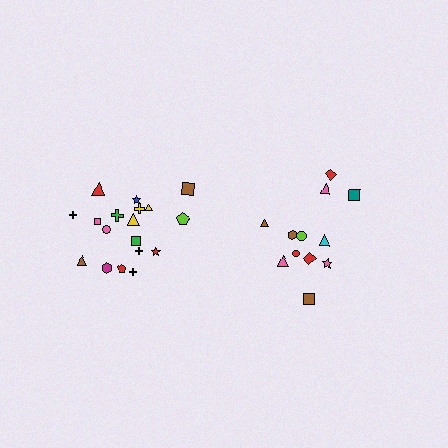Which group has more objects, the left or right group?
The left group.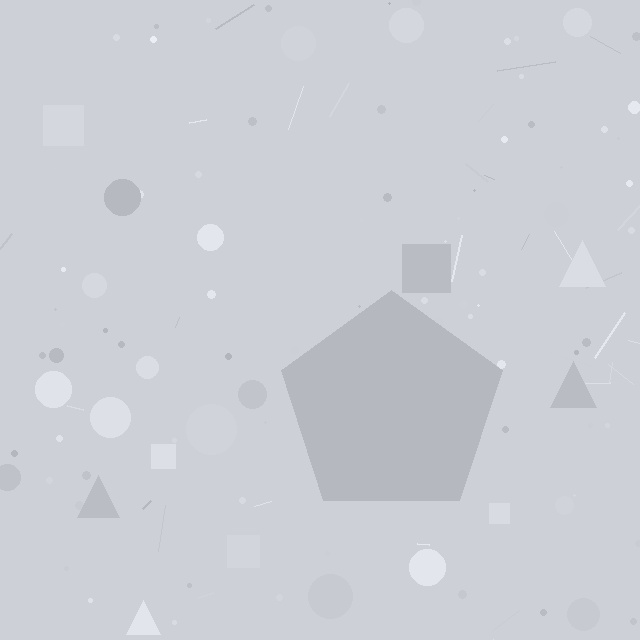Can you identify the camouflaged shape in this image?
The camouflaged shape is a pentagon.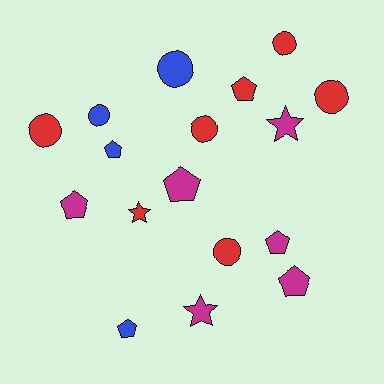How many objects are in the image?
There are 17 objects.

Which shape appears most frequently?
Pentagon, with 7 objects.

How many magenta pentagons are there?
There are 4 magenta pentagons.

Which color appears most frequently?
Red, with 7 objects.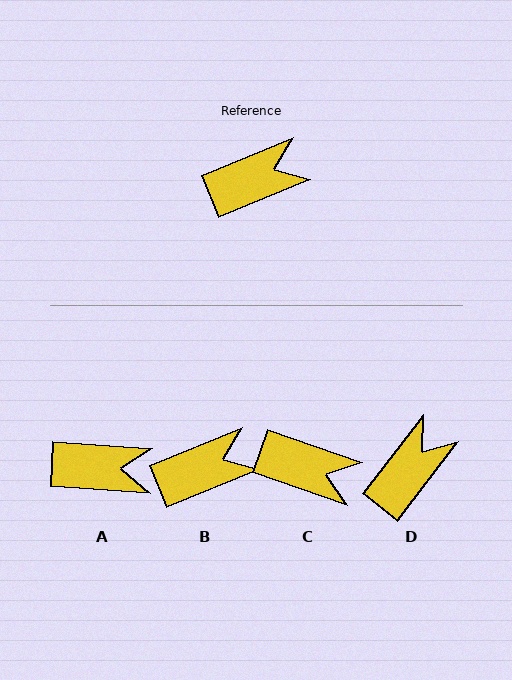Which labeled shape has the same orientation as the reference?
B.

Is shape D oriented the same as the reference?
No, it is off by about 30 degrees.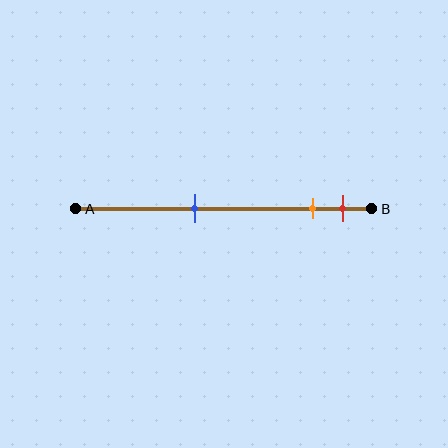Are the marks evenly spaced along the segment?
No, the marks are not evenly spaced.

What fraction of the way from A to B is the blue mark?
The blue mark is approximately 40% (0.4) of the way from A to B.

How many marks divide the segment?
There are 3 marks dividing the segment.